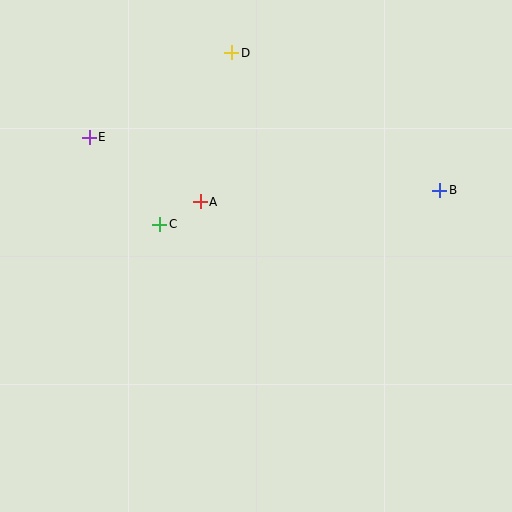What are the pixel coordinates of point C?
Point C is at (160, 224).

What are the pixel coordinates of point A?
Point A is at (200, 202).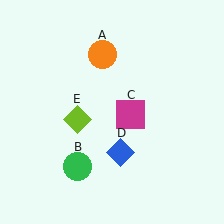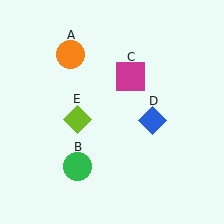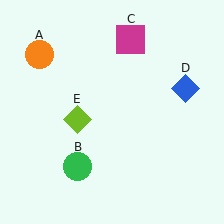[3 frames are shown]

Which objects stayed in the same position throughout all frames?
Green circle (object B) and lime diamond (object E) remained stationary.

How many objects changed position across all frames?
3 objects changed position: orange circle (object A), magenta square (object C), blue diamond (object D).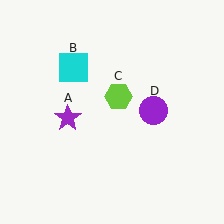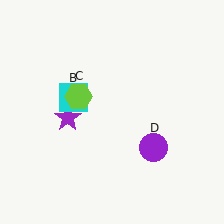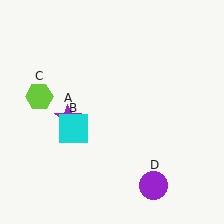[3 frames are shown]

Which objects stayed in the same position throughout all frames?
Purple star (object A) remained stationary.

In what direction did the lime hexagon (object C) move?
The lime hexagon (object C) moved left.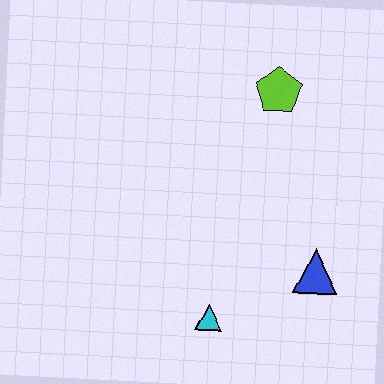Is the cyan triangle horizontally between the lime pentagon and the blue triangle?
No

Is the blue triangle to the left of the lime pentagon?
No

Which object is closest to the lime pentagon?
The blue triangle is closest to the lime pentagon.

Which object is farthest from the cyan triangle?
The lime pentagon is farthest from the cyan triangle.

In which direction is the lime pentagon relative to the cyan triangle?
The lime pentagon is above the cyan triangle.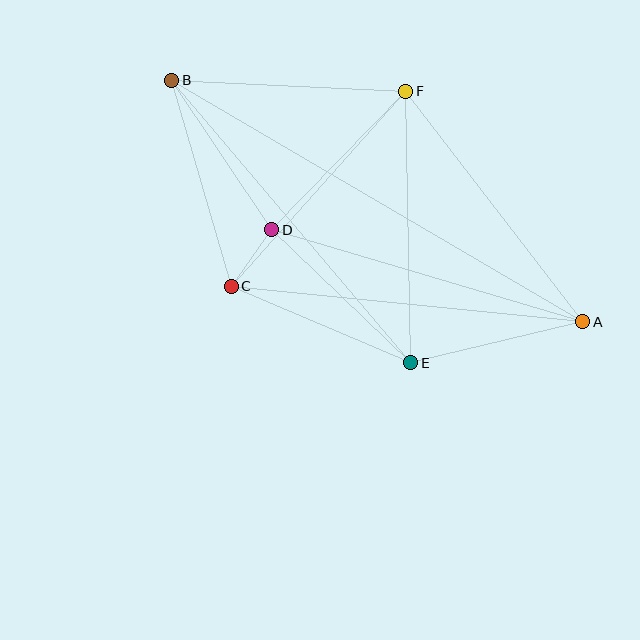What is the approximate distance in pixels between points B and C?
The distance between B and C is approximately 214 pixels.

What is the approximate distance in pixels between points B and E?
The distance between B and E is approximately 370 pixels.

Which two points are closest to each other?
Points C and D are closest to each other.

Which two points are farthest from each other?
Points A and B are farthest from each other.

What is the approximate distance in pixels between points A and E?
The distance between A and E is approximately 177 pixels.